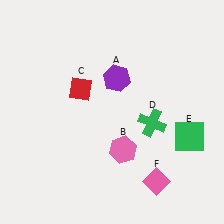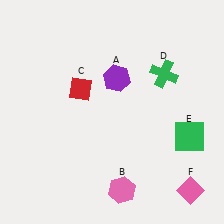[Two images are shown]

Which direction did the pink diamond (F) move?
The pink diamond (F) moved right.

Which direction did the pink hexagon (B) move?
The pink hexagon (B) moved down.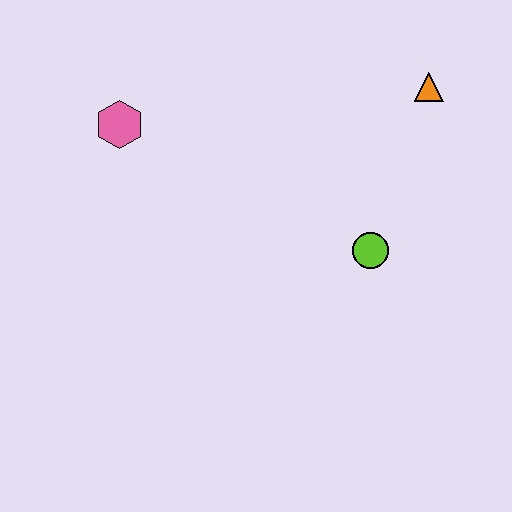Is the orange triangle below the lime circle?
No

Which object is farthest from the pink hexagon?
The orange triangle is farthest from the pink hexagon.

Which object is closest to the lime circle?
The orange triangle is closest to the lime circle.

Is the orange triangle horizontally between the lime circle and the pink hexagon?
No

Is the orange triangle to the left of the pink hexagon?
No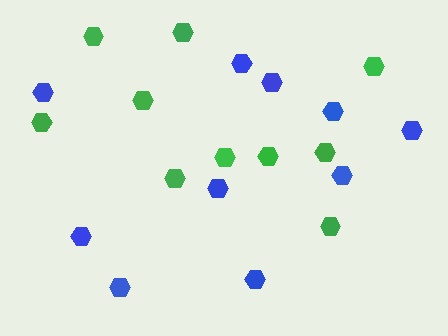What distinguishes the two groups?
There are 2 groups: one group of blue hexagons (10) and one group of green hexagons (10).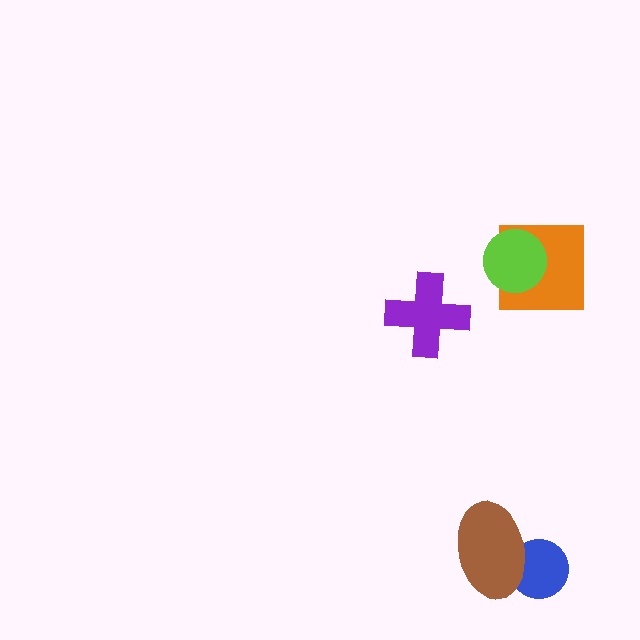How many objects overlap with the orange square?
1 object overlaps with the orange square.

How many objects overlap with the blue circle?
1 object overlaps with the blue circle.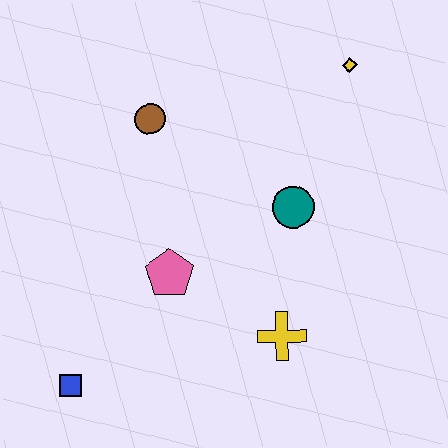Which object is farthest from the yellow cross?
The yellow diamond is farthest from the yellow cross.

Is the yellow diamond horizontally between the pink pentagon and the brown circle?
No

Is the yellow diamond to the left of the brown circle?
No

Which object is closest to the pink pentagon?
The yellow cross is closest to the pink pentagon.